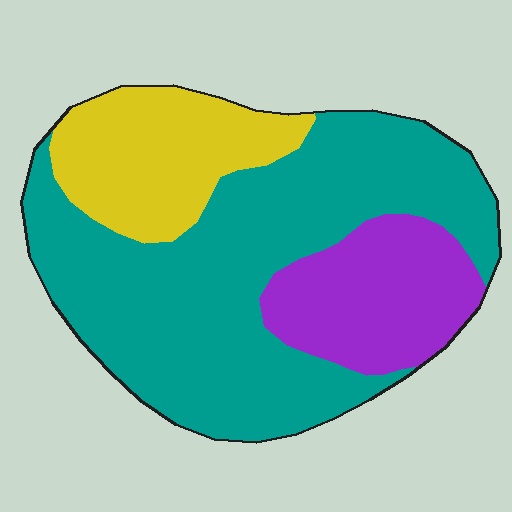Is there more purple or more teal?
Teal.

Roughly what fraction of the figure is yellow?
Yellow takes up about one fifth (1/5) of the figure.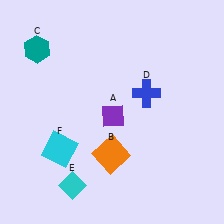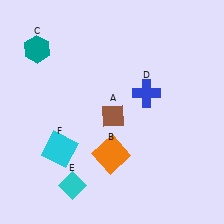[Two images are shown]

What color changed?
The diamond (A) changed from purple in Image 1 to brown in Image 2.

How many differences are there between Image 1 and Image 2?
There is 1 difference between the two images.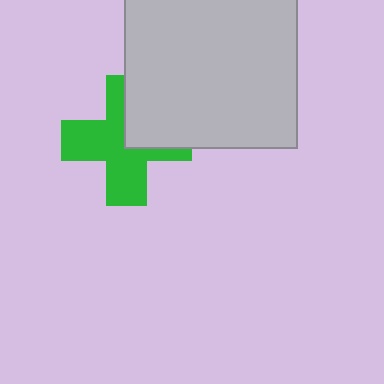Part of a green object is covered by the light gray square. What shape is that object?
It is a cross.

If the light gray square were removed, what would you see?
You would see the complete green cross.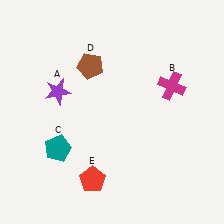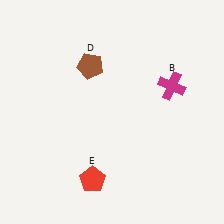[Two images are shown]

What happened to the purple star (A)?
The purple star (A) was removed in Image 2. It was in the top-left area of Image 1.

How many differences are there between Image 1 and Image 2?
There are 2 differences between the two images.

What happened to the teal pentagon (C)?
The teal pentagon (C) was removed in Image 2. It was in the bottom-left area of Image 1.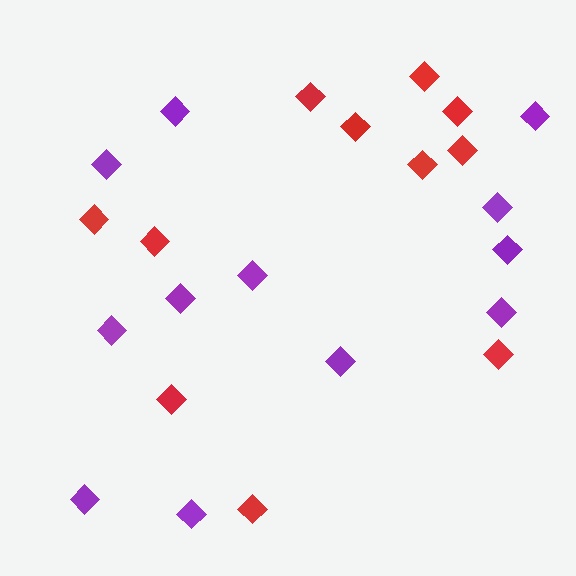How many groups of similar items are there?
There are 2 groups: one group of purple diamonds (12) and one group of red diamonds (11).